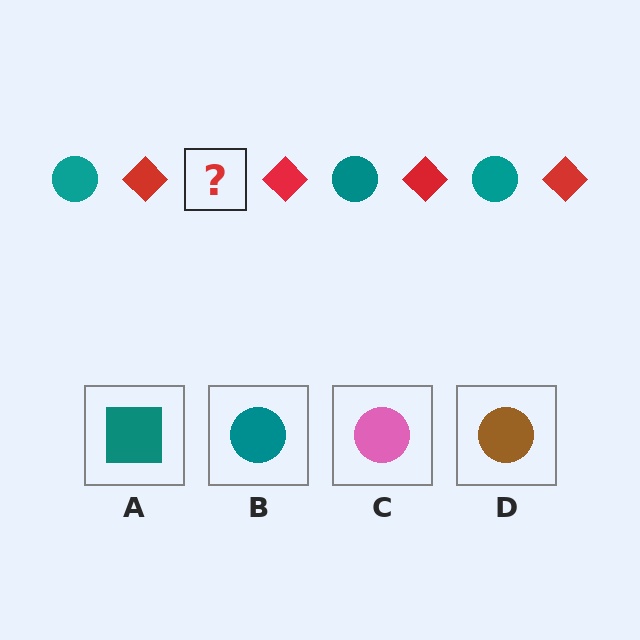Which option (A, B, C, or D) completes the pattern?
B.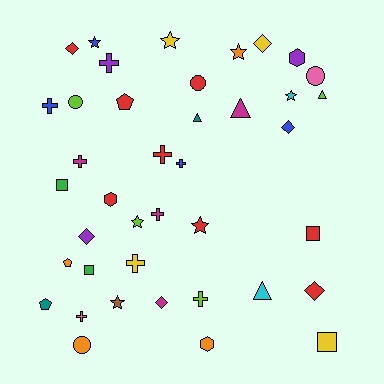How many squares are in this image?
There are 4 squares.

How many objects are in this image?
There are 40 objects.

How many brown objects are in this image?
There is 1 brown object.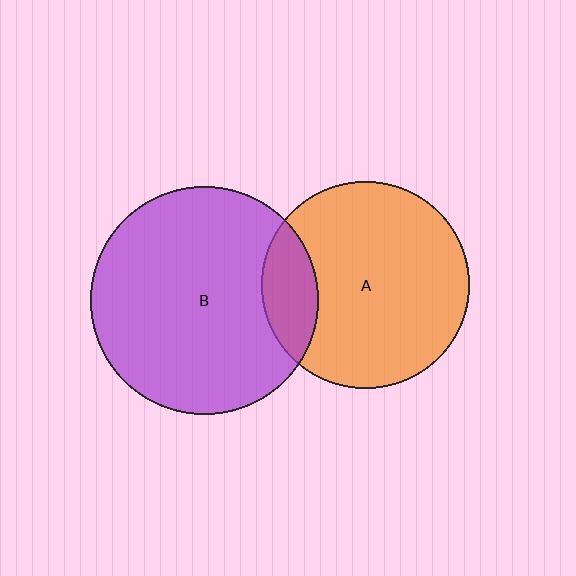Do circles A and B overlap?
Yes.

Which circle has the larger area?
Circle B (purple).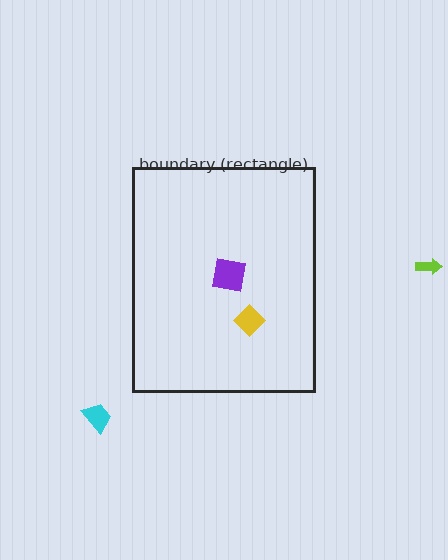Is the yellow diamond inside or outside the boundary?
Inside.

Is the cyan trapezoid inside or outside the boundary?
Outside.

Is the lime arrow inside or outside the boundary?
Outside.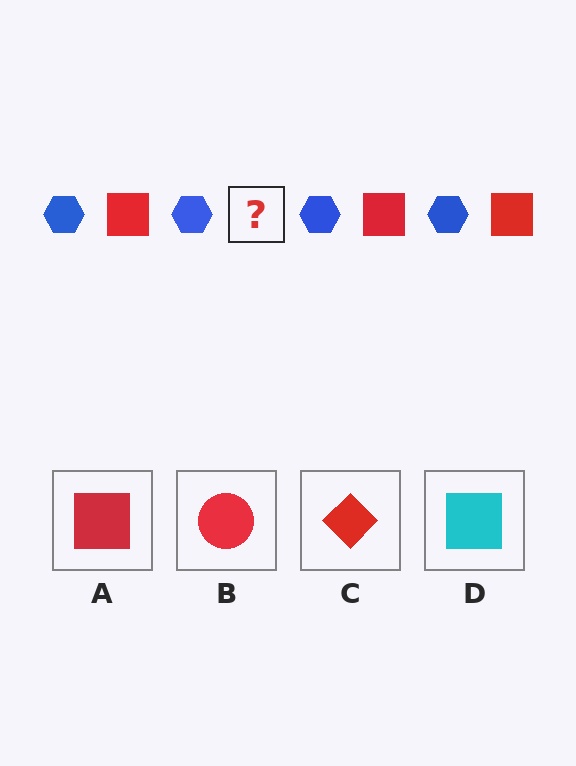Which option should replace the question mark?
Option A.